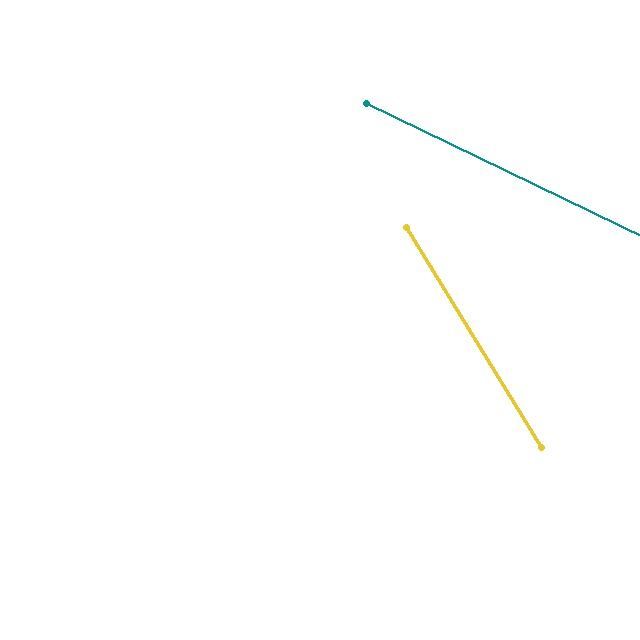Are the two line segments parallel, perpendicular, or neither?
Neither parallel nor perpendicular — they differ by about 33°.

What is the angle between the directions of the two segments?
Approximately 33 degrees.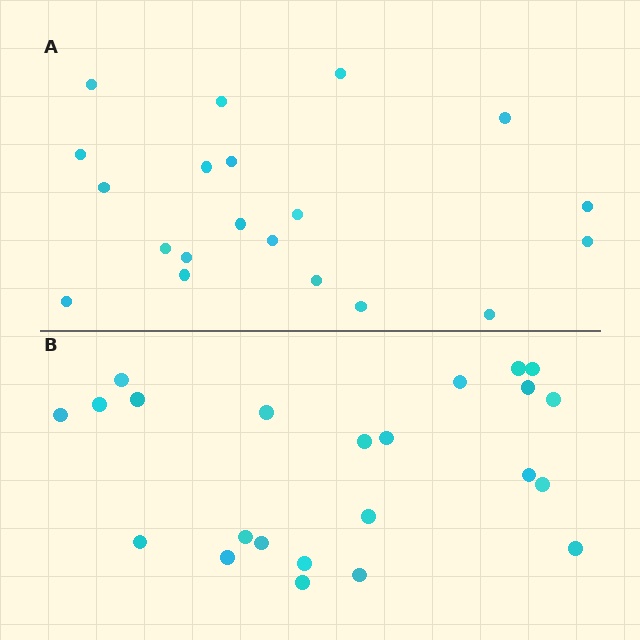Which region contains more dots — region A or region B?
Region B (the bottom region) has more dots.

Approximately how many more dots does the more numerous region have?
Region B has just a few more — roughly 2 or 3 more dots than region A.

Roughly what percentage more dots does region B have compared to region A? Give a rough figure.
About 15% more.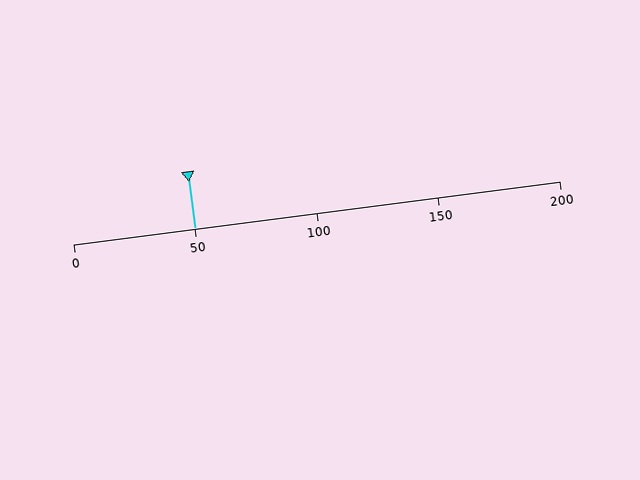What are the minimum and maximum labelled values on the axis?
The axis runs from 0 to 200.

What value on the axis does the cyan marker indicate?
The marker indicates approximately 50.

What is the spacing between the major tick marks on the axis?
The major ticks are spaced 50 apart.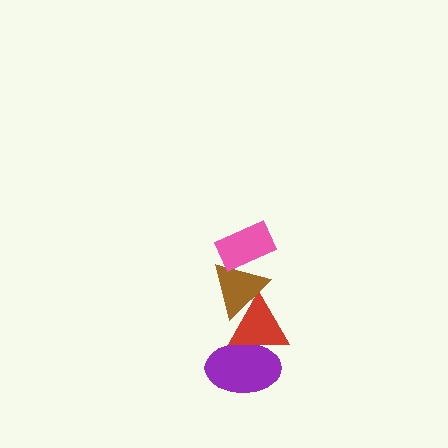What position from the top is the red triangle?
The red triangle is 3rd from the top.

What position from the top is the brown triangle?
The brown triangle is 2nd from the top.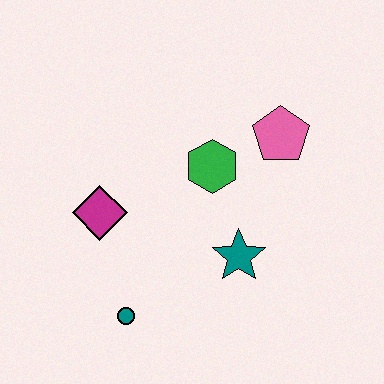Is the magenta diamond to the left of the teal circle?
Yes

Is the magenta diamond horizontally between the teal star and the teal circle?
No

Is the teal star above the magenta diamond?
No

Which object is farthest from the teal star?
The magenta diamond is farthest from the teal star.